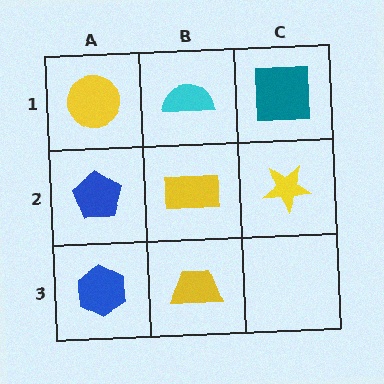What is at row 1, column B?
A cyan semicircle.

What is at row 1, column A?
A yellow circle.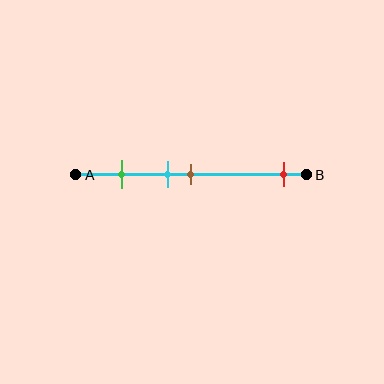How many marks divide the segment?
There are 4 marks dividing the segment.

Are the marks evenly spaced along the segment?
No, the marks are not evenly spaced.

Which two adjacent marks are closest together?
The cyan and brown marks are the closest adjacent pair.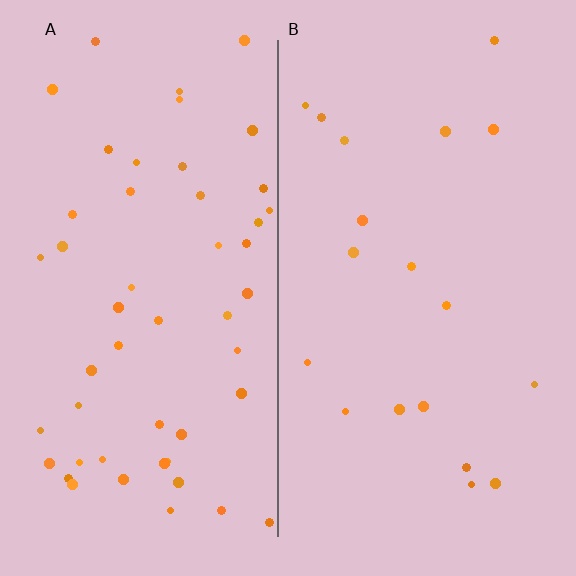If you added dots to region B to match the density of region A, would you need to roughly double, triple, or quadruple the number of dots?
Approximately triple.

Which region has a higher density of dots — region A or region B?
A (the left).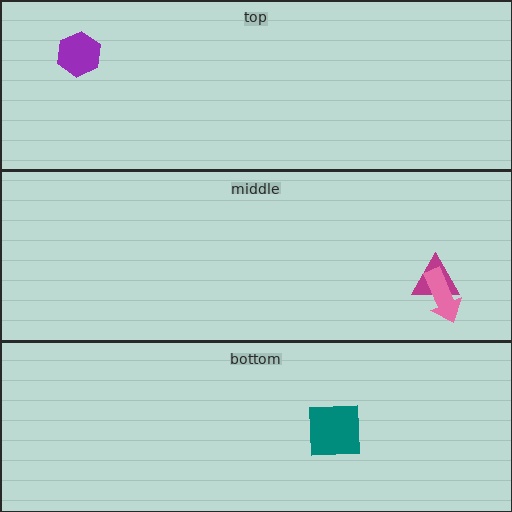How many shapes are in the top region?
1.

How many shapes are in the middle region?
2.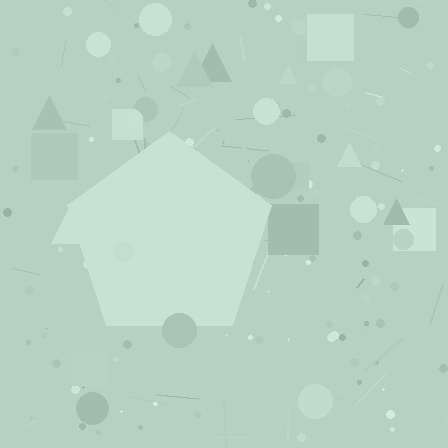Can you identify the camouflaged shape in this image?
The camouflaged shape is a pentagon.